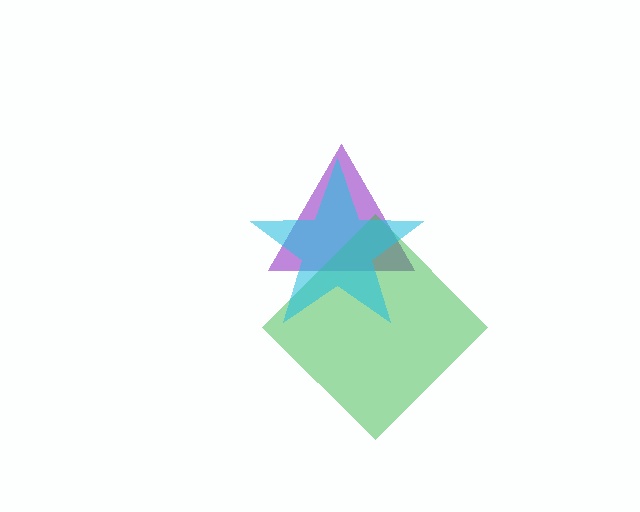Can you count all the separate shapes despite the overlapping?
Yes, there are 3 separate shapes.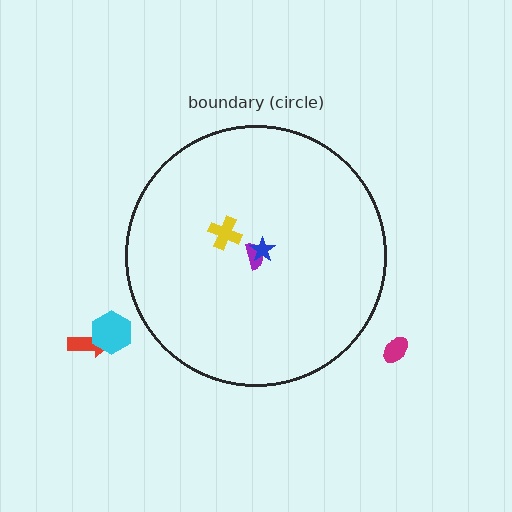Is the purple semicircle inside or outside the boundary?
Inside.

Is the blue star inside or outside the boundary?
Inside.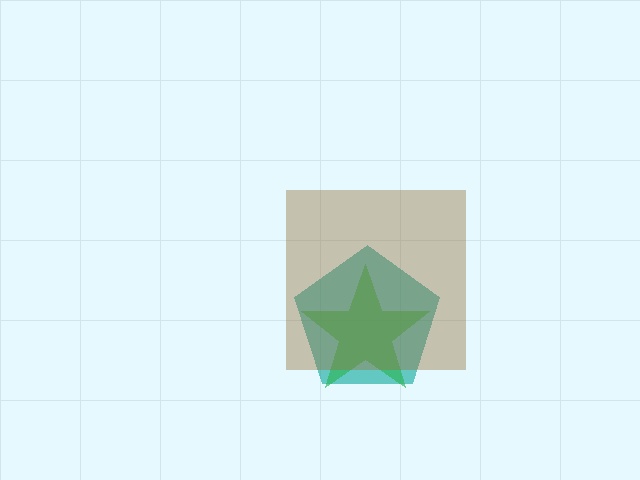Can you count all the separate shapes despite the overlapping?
Yes, there are 3 separate shapes.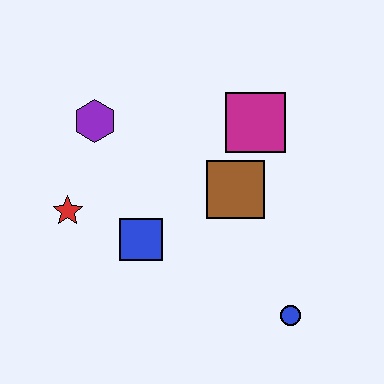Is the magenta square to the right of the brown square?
Yes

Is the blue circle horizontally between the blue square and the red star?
No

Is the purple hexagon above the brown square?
Yes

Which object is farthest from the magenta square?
The red star is farthest from the magenta square.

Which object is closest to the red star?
The blue square is closest to the red star.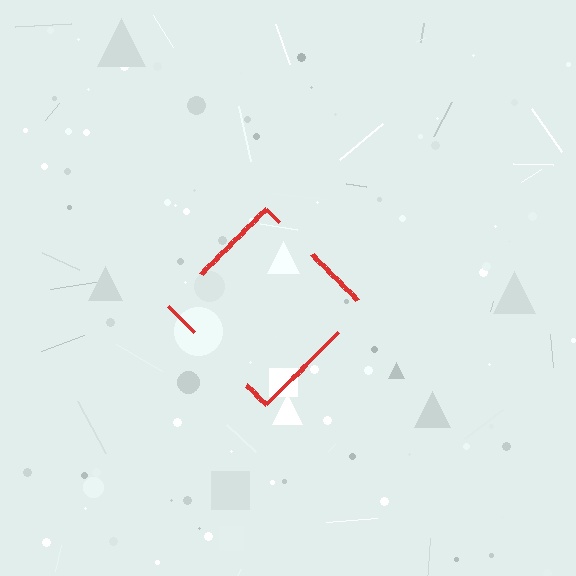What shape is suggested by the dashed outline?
The dashed outline suggests a diamond.